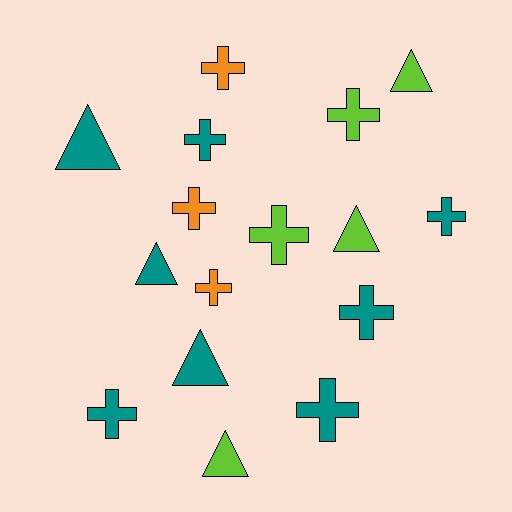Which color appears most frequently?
Teal, with 8 objects.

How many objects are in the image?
There are 16 objects.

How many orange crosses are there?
There are 3 orange crosses.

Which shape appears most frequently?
Cross, with 10 objects.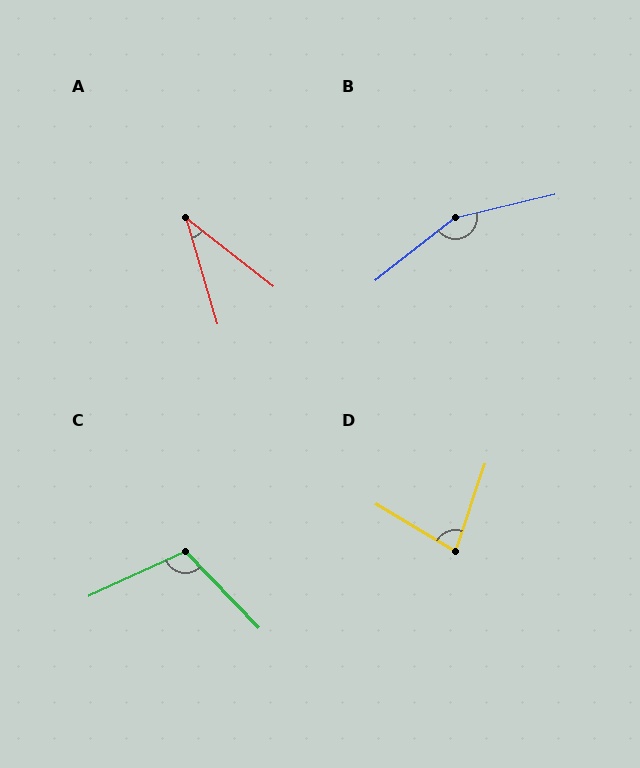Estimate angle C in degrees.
Approximately 109 degrees.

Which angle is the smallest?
A, at approximately 36 degrees.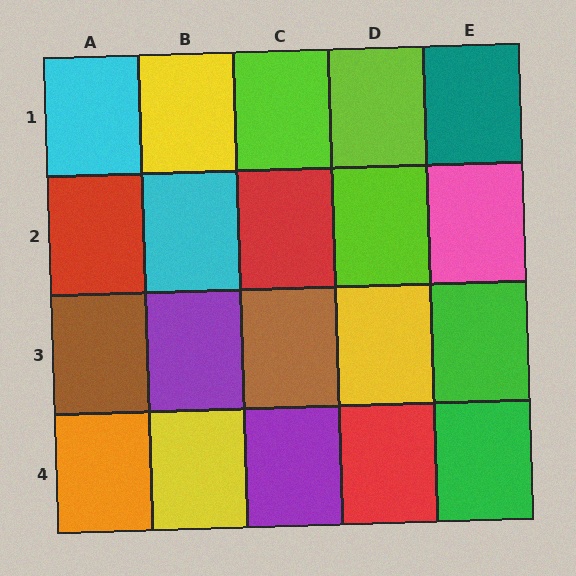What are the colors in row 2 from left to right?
Red, cyan, red, lime, pink.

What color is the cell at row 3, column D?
Yellow.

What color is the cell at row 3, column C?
Brown.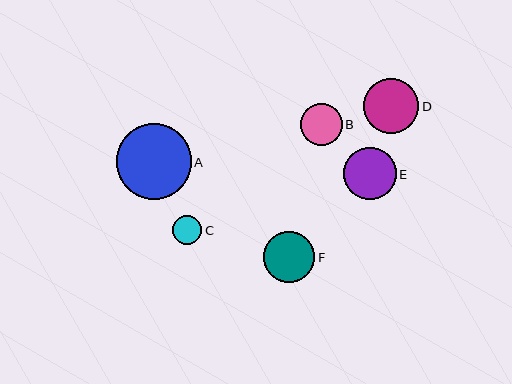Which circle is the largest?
Circle A is the largest with a size of approximately 75 pixels.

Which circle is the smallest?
Circle C is the smallest with a size of approximately 29 pixels.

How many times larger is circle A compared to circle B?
Circle A is approximately 1.8 times the size of circle B.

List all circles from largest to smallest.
From largest to smallest: A, D, E, F, B, C.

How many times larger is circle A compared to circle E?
Circle A is approximately 1.4 times the size of circle E.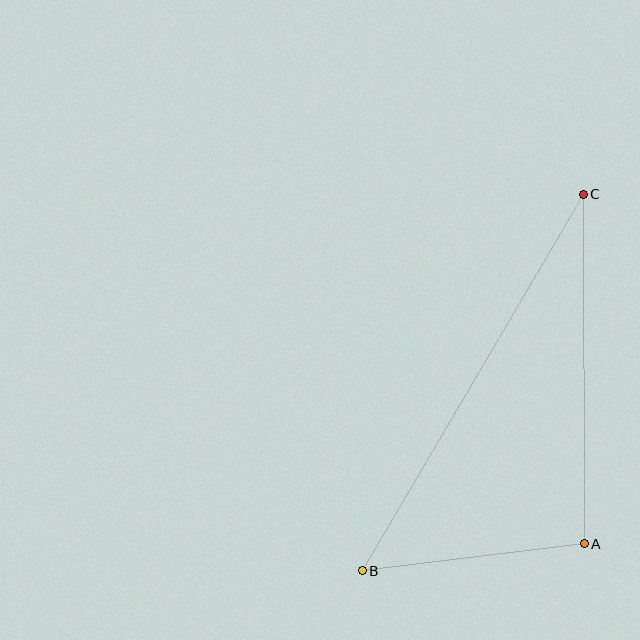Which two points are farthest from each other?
Points B and C are farthest from each other.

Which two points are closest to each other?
Points A and B are closest to each other.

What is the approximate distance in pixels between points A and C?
The distance between A and C is approximately 349 pixels.